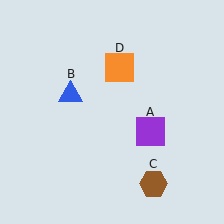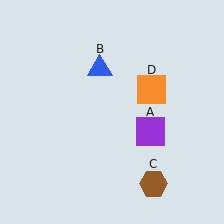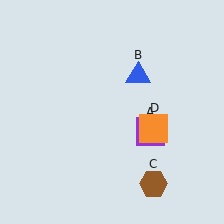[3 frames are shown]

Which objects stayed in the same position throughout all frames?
Purple square (object A) and brown hexagon (object C) remained stationary.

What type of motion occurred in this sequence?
The blue triangle (object B), orange square (object D) rotated clockwise around the center of the scene.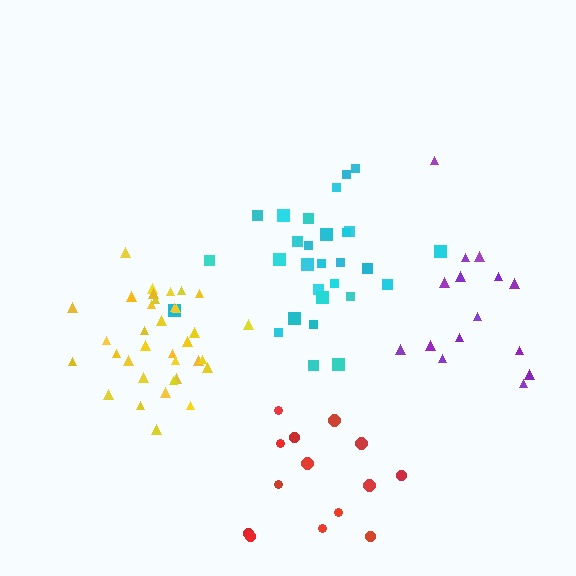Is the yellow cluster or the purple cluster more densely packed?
Yellow.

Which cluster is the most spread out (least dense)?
Red.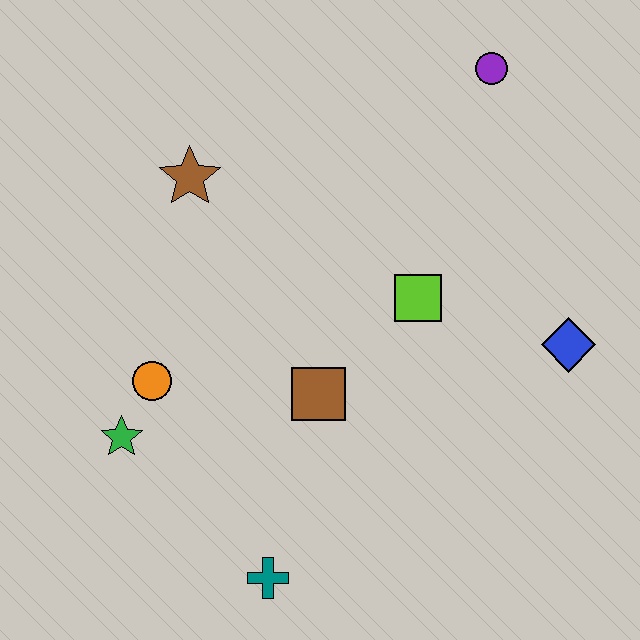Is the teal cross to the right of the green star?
Yes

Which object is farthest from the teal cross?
The purple circle is farthest from the teal cross.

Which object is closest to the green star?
The orange circle is closest to the green star.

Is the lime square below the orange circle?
No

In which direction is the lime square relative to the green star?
The lime square is to the right of the green star.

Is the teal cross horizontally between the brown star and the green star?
No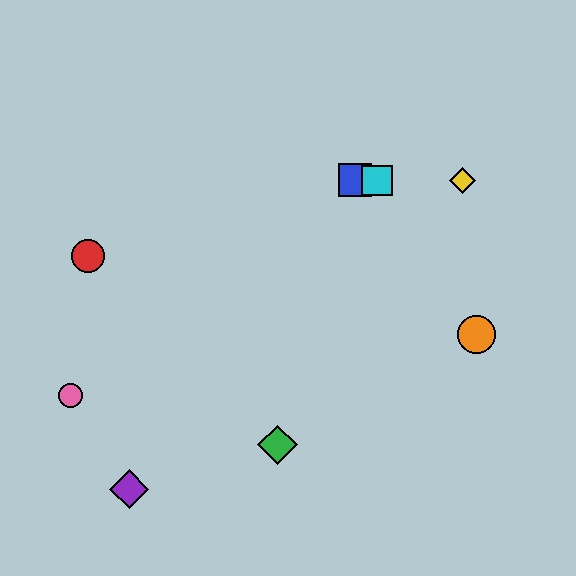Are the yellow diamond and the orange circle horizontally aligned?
No, the yellow diamond is at y≈180 and the orange circle is at y≈334.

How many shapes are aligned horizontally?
3 shapes (the blue square, the yellow diamond, the cyan square) are aligned horizontally.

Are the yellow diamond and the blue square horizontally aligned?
Yes, both are at y≈180.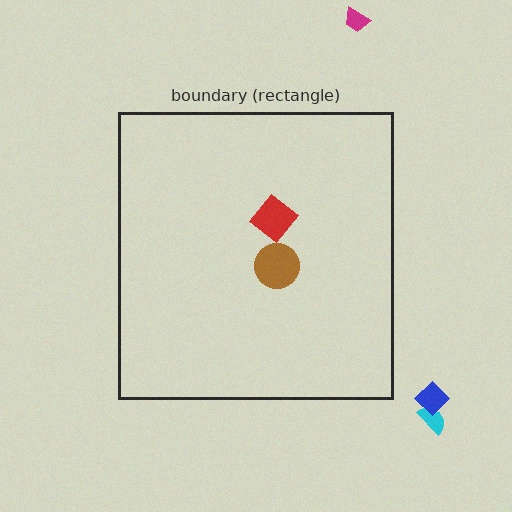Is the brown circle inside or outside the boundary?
Inside.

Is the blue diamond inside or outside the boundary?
Outside.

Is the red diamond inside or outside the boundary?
Inside.